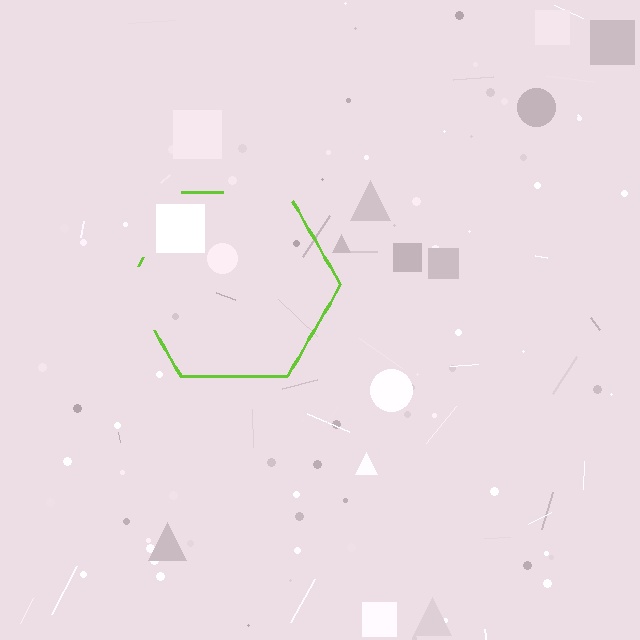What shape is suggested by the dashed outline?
The dashed outline suggests a hexagon.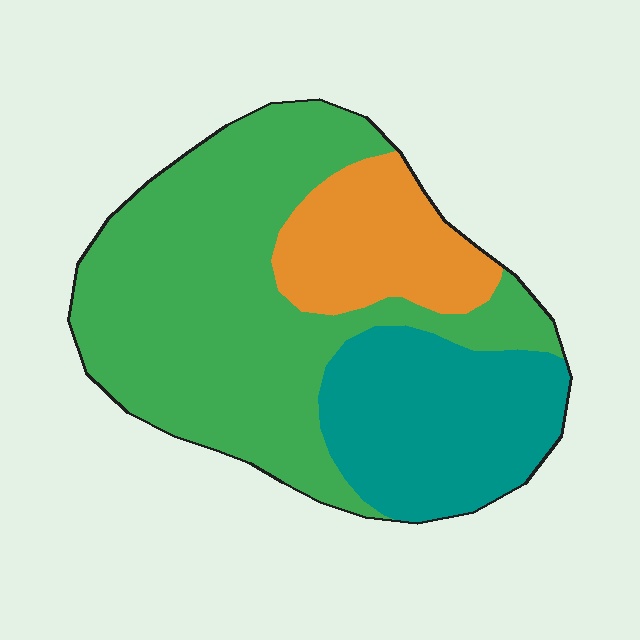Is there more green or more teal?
Green.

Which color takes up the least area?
Orange, at roughly 15%.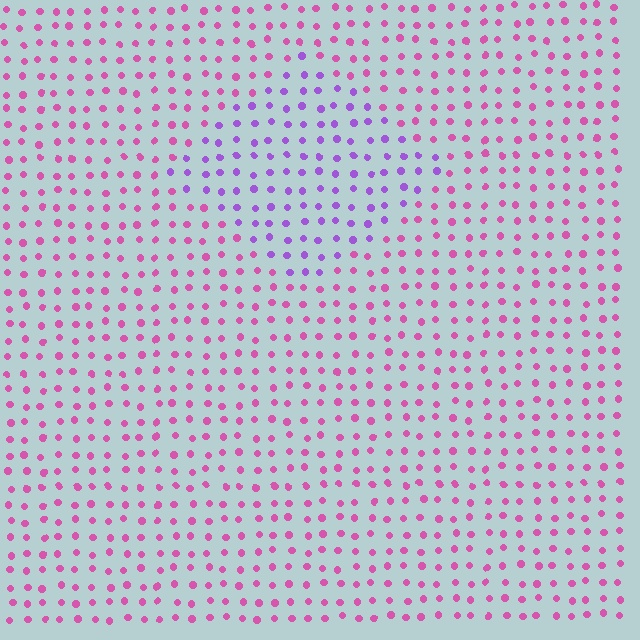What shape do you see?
I see a diamond.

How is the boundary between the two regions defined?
The boundary is defined purely by a slight shift in hue (about 44 degrees). Spacing, size, and orientation are identical on both sides.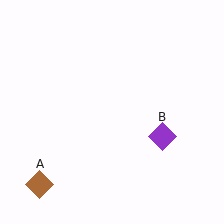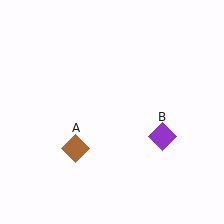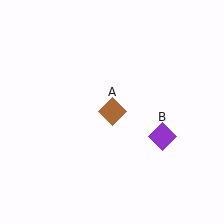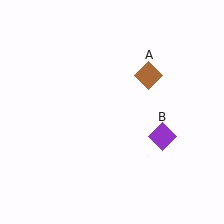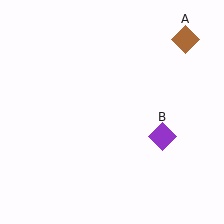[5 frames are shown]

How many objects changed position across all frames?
1 object changed position: brown diamond (object A).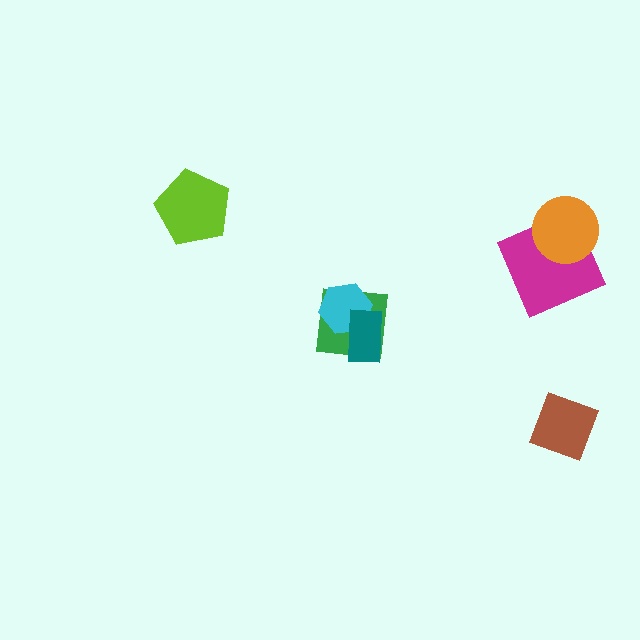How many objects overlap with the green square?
2 objects overlap with the green square.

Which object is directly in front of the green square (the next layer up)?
The cyan hexagon is directly in front of the green square.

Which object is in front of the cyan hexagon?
The teal rectangle is in front of the cyan hexagon.